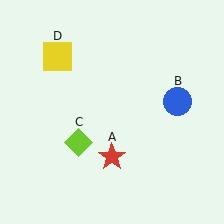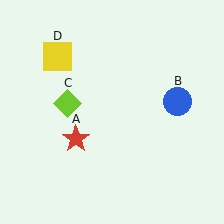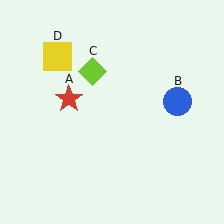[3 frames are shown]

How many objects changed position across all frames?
2 objects changed position: red star (object A), lime diamond (object C).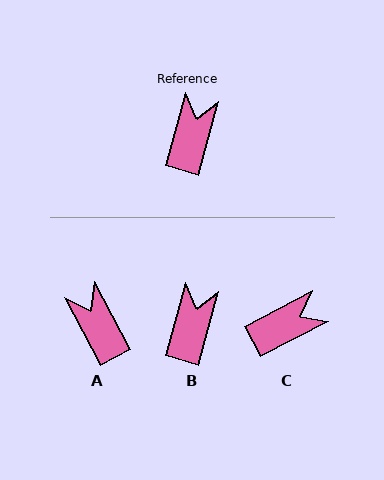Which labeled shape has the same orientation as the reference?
B.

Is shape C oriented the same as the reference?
No, it is off by about 47 degrees.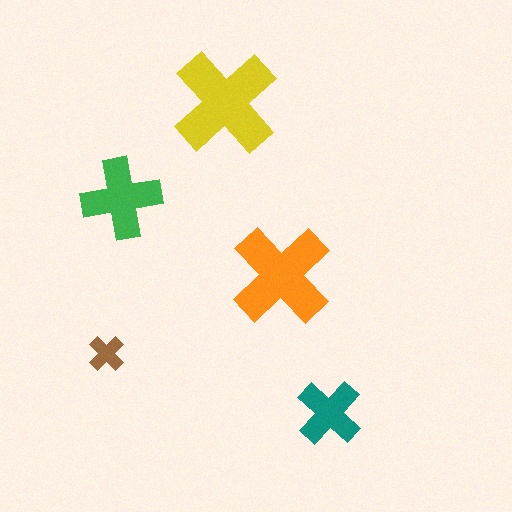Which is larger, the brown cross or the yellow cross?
The yellow one.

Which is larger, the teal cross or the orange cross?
The orange one.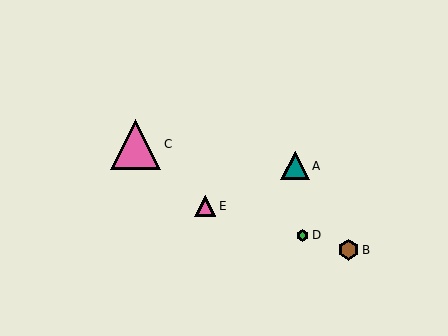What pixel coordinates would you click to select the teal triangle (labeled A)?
Click at (295, 166) to select the teal triangle A.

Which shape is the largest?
The pink triangle (labeled C) is the largest.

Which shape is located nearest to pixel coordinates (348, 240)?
The brown hexagon (labeled B) at (349, 250) is nearest to that location.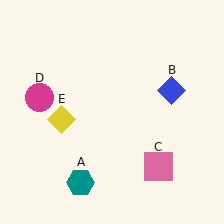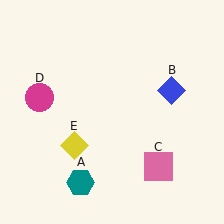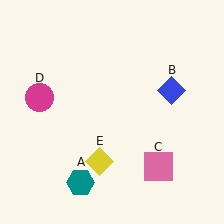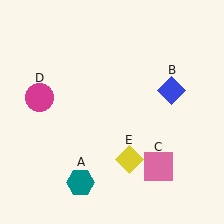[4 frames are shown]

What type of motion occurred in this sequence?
The yellow diamond (object E) rotated counterclockwise around the center of the scene.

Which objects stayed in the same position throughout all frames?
Teal hexagon (object A) and blue diamond (object B) and pink square (object C) and magenta circle (object D) remained stationary.